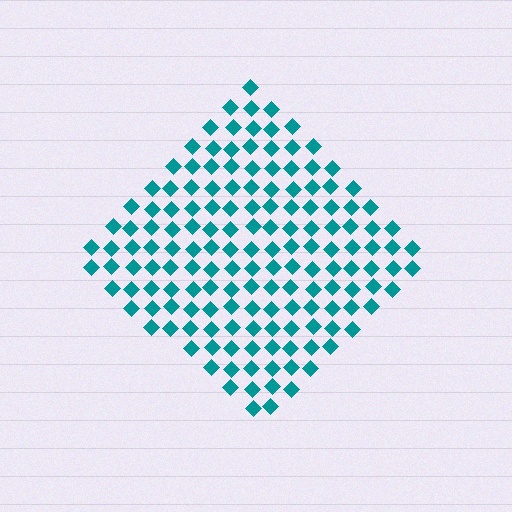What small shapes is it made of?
It is made of small diamonds.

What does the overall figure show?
The overall figure shows a diamond.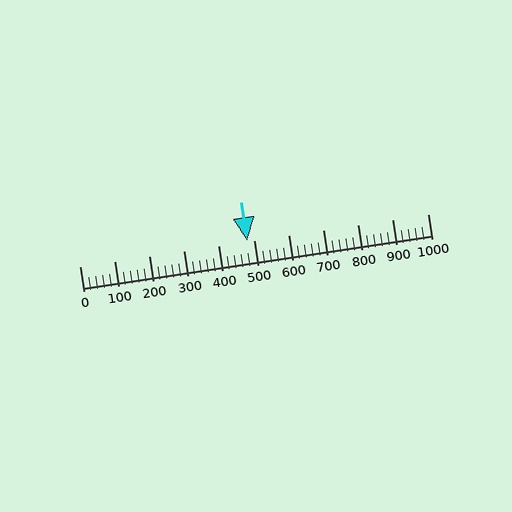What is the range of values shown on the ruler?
The ruler shows values from 0 to 1000.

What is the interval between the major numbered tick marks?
The major tick marks are spaced 100 units apart.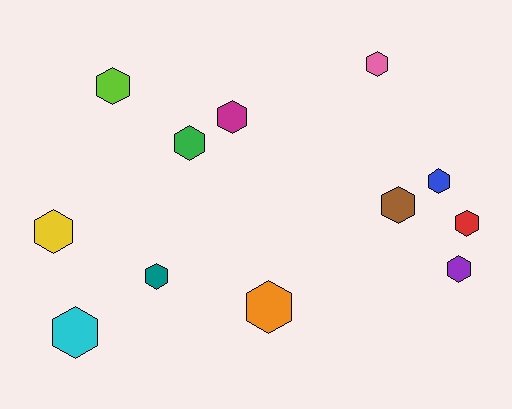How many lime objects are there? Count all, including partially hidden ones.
There is 1 lime object.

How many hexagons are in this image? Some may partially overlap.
There are 12 hexagons.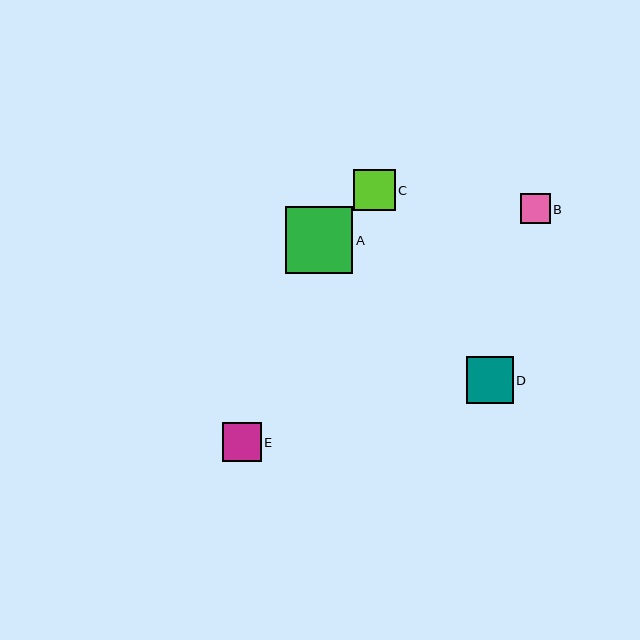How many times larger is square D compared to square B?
Square D is approximately 1.6 times the size of square B.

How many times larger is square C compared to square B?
Square C is approximately 1.4 times the size of square B.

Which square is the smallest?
Square B is the smallest with a size of approximately 30 pixels.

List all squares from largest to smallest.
From largest to smallest: A, D, C, E, B.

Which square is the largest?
Square A is the largest with a size of approximately 67 pixels.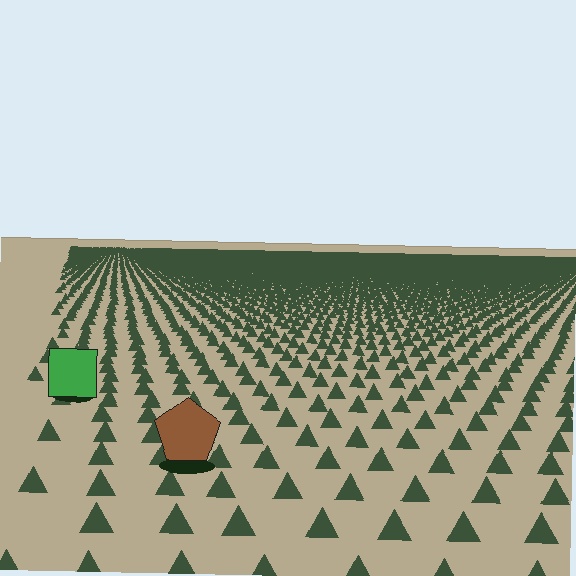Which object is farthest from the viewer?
The green square is farthest from the viewer. It appears smaller and the ground texture around it is denser.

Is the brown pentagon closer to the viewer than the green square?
Yes. The brown pentagon is closer — you can tell from the texture gradient: the ground texture is coarser near it.